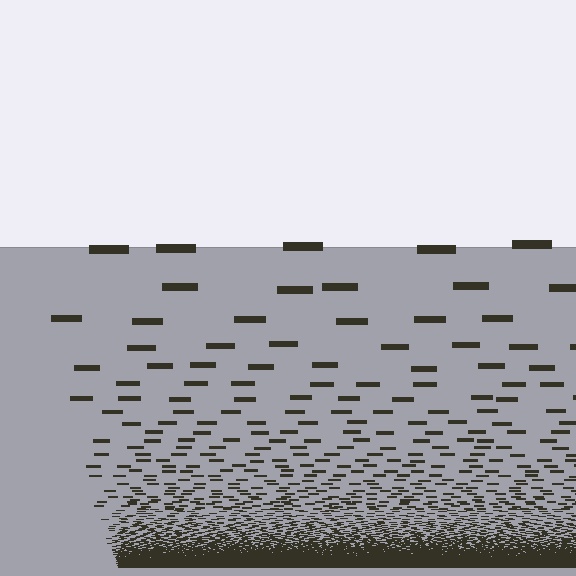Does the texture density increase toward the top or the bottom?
Density increases toward the bottom.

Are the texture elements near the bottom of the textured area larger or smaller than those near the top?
Smaller. The gradient is inverted — elements near the bottom are smaller and denser.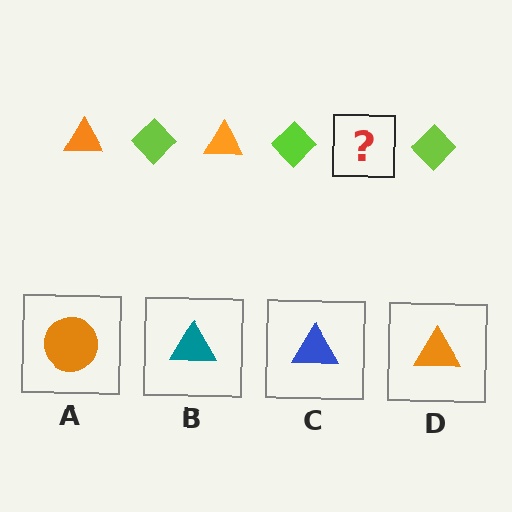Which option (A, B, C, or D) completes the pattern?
D.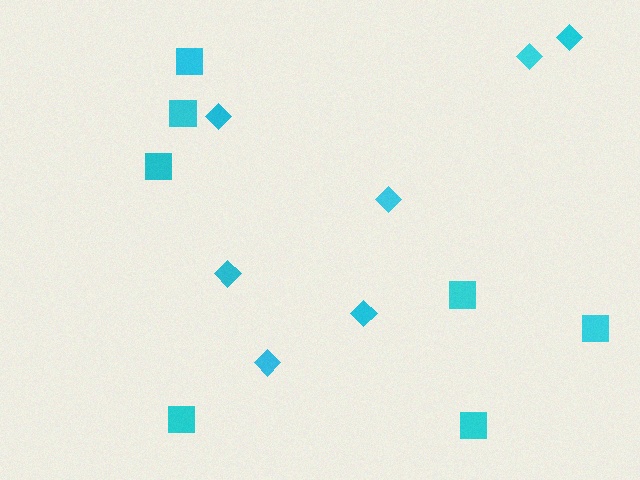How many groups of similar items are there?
There are 2 groups: one group of diamonds (7) and one group of squares (7).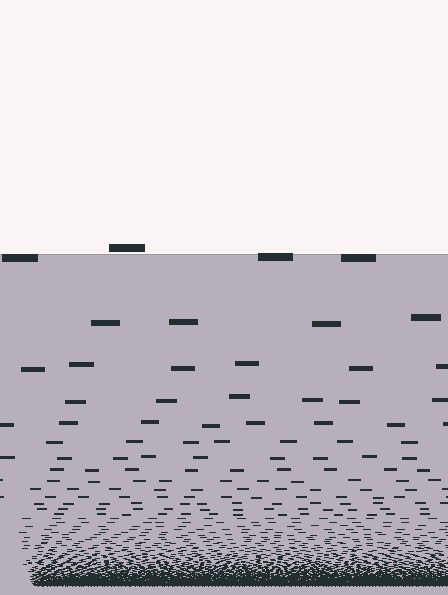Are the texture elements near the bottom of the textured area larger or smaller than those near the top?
Smaller. The gradient is inverted — elements near the bottom are smaller and denser.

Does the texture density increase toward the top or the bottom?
Density increases toward the bottom.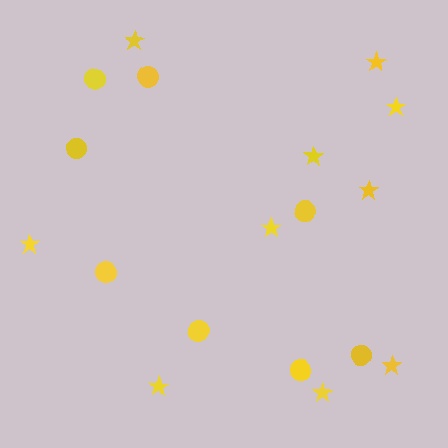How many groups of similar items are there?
There are 2 groups: one group of stars (10) and one group of circles (8).